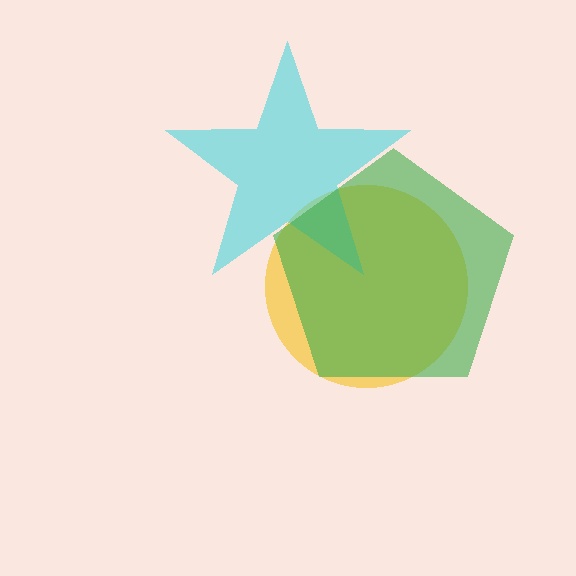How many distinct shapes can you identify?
There are 3 distinct shapes: a yellow circle, a cyan star, a green pentagon.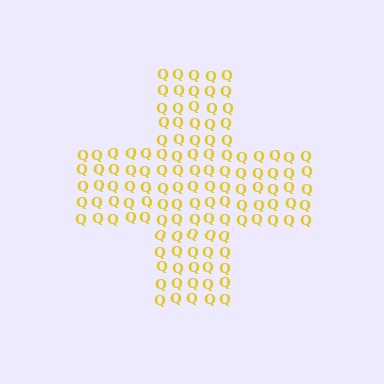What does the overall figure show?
The overall figure shows a cross.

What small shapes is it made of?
It is made of small letter Q's.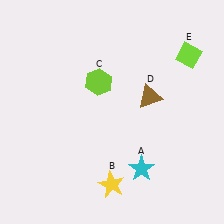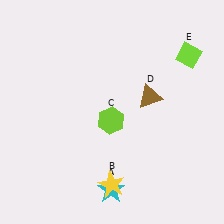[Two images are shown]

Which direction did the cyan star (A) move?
The cyan star (A) moved left.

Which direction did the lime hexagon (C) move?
The lime hexagon (C) moved down.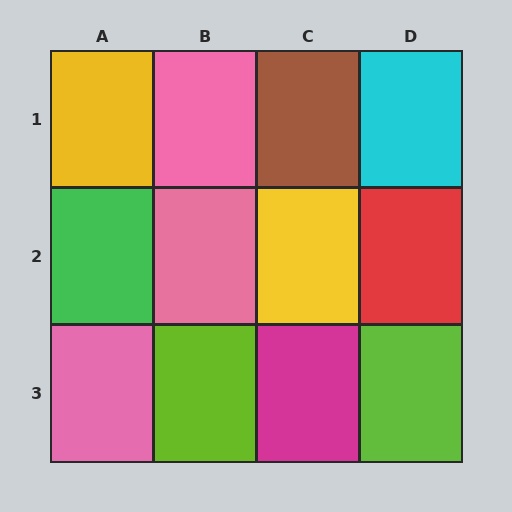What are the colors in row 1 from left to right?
Yellow, pink, brown, cyan.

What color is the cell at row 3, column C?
Magenta.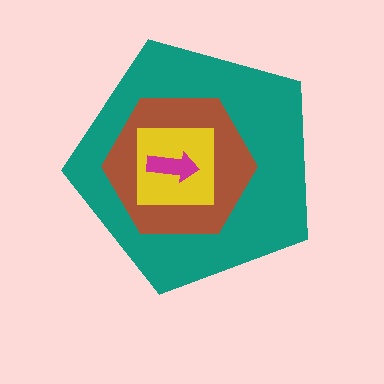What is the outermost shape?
The teal pentagon.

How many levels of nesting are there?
4.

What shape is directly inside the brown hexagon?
The yellow square.